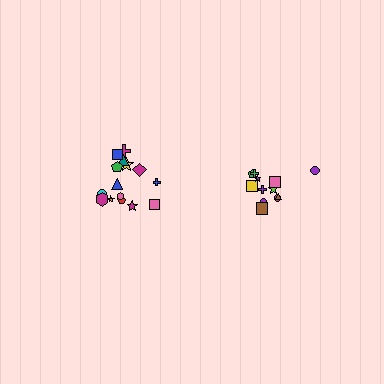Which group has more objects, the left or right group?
The left group.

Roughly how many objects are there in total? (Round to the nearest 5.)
Roughly 25 objects in total.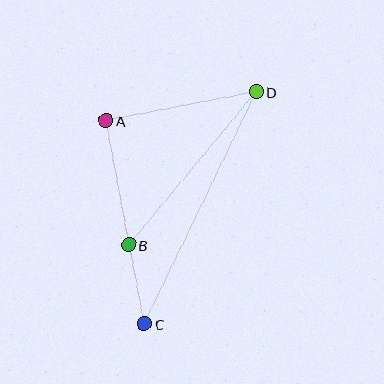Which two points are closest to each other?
Points B and C are closest to each other.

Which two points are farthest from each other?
Points C and D are farthest from each other.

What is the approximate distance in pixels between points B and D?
The distance between B and D is approximately 199 pixels.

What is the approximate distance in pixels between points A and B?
The distance between A and B is approximately 126 pixels.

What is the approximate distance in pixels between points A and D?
The distance between A and D is approximately 153 pixels.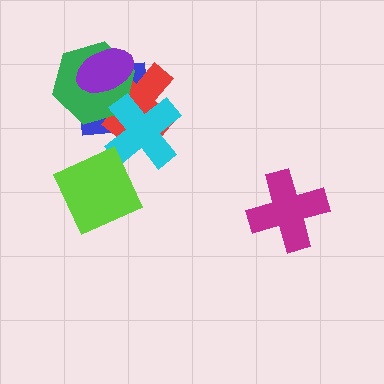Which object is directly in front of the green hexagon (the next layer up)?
The cyan cross is directly in front of the green hexagon.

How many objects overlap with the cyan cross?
3 objects overlap with the cyan cross.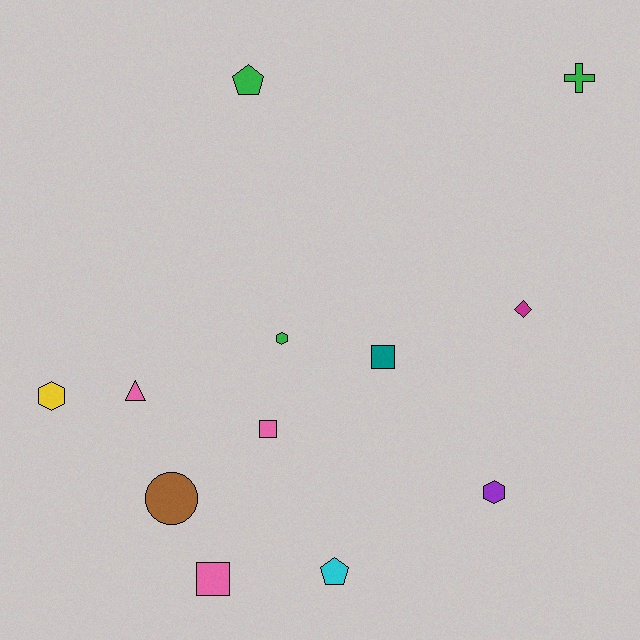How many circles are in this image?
There is 1 circle.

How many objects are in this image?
There are 12 objects.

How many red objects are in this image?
There are no red objects.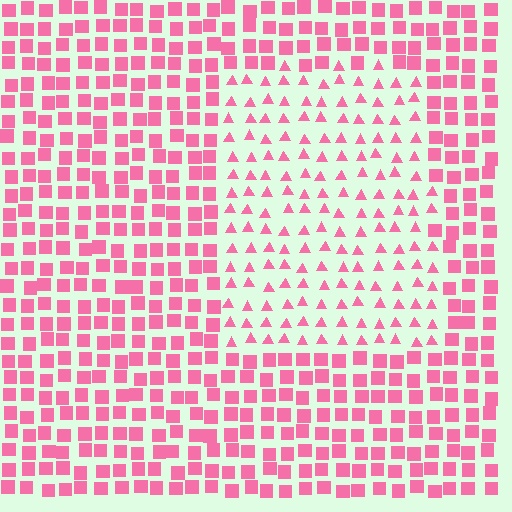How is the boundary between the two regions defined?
The boundary is defined by a change in element shape: triangles inside vs. squares outside. All elements share the same color and spacing.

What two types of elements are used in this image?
The image uses triangles inside the rectangle region and squares outside it.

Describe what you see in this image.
The image is filled with small pink elements arranged in a uniform grid. A rectangle-shaped region contains triangles, while the surrounding area contains squares. The boundary is defined purely by the change in element shape.